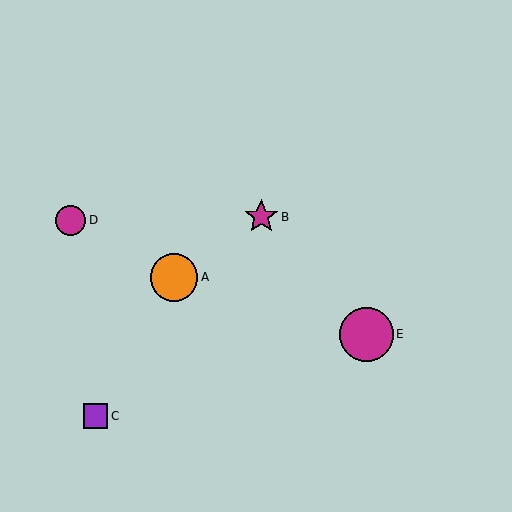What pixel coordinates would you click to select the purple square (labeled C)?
Click at (96, 416) to select the purple square C.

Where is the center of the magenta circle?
The center of the magenta circle is at (70, 220).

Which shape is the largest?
The magenta circle (labeled E) is the largest.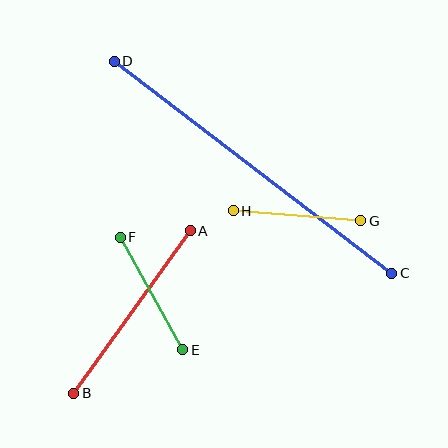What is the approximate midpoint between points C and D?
The midpoint is at approximately (253, 167) pixels.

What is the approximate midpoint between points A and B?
The midpoint is at approximately (132, 312) pixels.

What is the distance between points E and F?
The distance is approximately 129 pixels.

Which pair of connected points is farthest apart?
Points C and D are farthest apart.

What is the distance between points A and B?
The distance is approximately 200 pixels.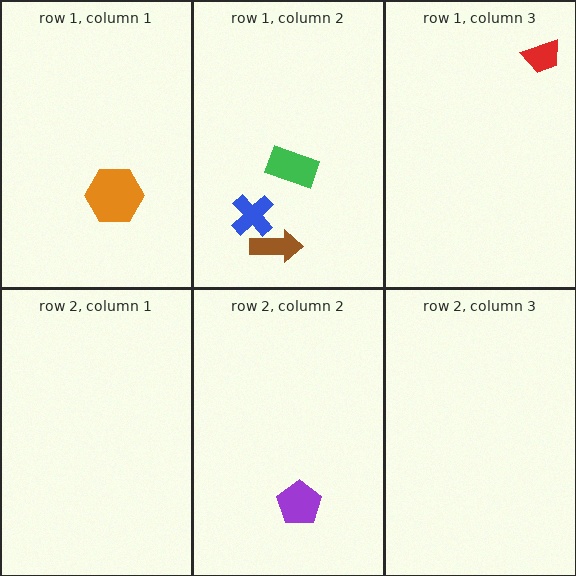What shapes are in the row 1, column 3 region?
The red trapezoid.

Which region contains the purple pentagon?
The row 2, column 2 region.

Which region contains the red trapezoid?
The row 1, column 3 region.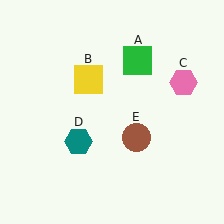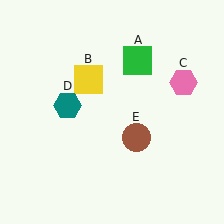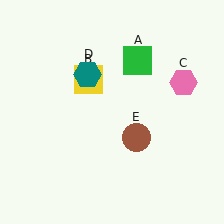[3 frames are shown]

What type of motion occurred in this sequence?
The teal hexagon (object D) rotated clockwise around the center of the scene.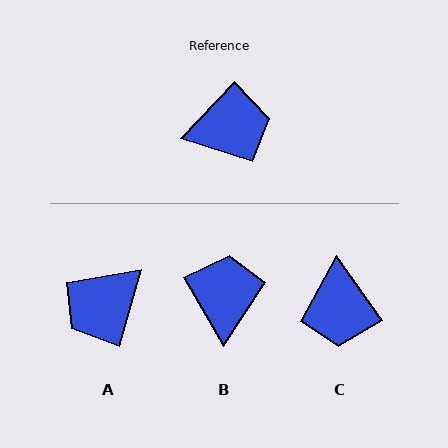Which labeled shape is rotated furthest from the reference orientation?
A, about 153 degrees away.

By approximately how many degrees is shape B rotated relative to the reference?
Approximately 74 degrees counter-clockwise.